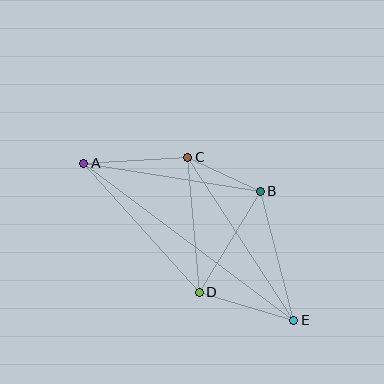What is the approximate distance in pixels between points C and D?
The distance between C and D is approximately 136 pixels.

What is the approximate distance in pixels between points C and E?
The distance between C and E is approximately 195 pixels.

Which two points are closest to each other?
Points B and C are closest to each other.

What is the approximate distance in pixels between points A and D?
The distance between A and D is approximately 173 pixels.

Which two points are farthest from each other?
Points A and E are farthest from each other.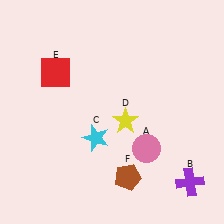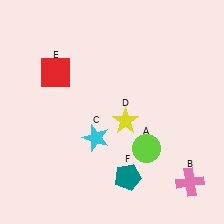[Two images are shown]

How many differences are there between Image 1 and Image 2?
There are 3 differences between the two images.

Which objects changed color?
A changed from pink to lime. B changed from purple to pink. F changed from brown to teal.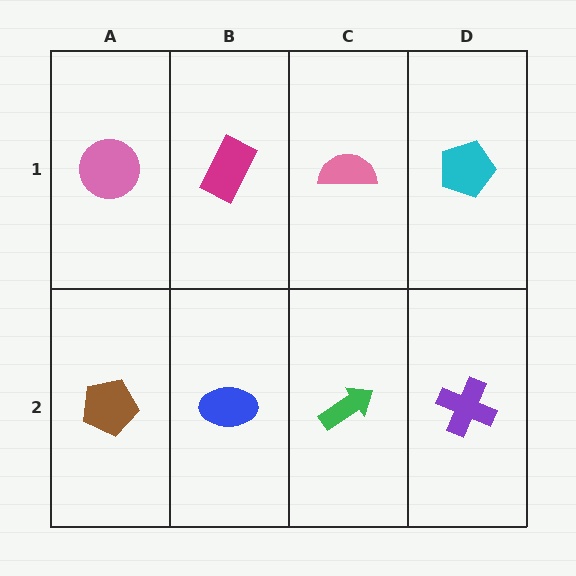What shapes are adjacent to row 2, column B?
A magenta rectangle (row 1, column B), a brown pentagon (row 2, column A), a green arrow (row 2, column C).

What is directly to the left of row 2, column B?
A brown pentagon.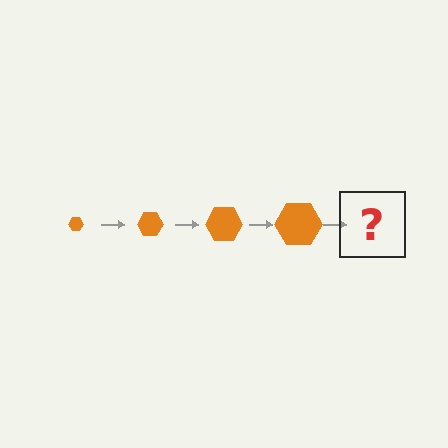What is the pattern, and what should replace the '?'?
The pattern is that the hexagon gets progressively larger each step. The '?' should be an orange hexagon, larger than the previous one.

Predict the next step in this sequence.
The next step is an orange hexagon, larger than the previous one.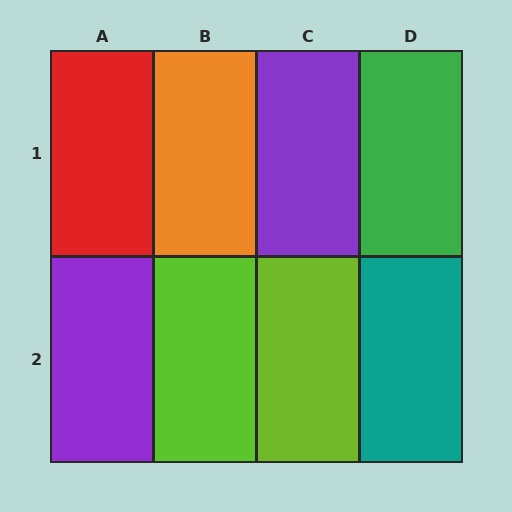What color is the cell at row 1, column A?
Red.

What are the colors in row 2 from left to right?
Purple, lime, lime, teal.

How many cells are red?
1 cell is red.